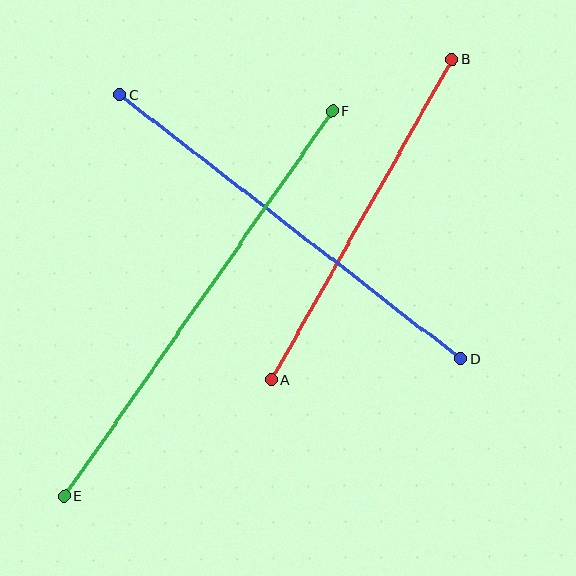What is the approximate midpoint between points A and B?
The midpoint is at approximately (362, 220) pixels.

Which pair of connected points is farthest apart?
Points E and F are farthest apart.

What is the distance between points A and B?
The distance is approximately 368 pixels.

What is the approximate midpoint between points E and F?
The midpoint is at approximately (198, 304) pixels.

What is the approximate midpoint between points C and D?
The midpoint is at approximately (290, 227) pixels.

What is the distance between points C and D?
The distance is approximately 431 pixels.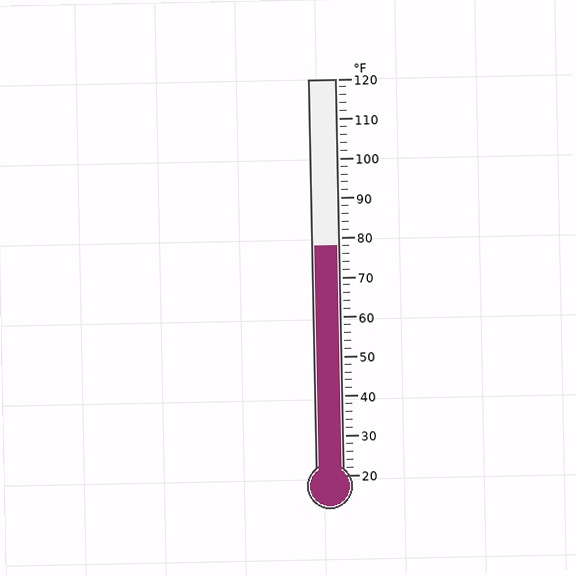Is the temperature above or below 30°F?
The temperature is above 30°F.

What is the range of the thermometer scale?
The thermometer scale ranges from 20°F to 120°F.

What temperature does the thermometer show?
The thermometer shows approximately 78°F.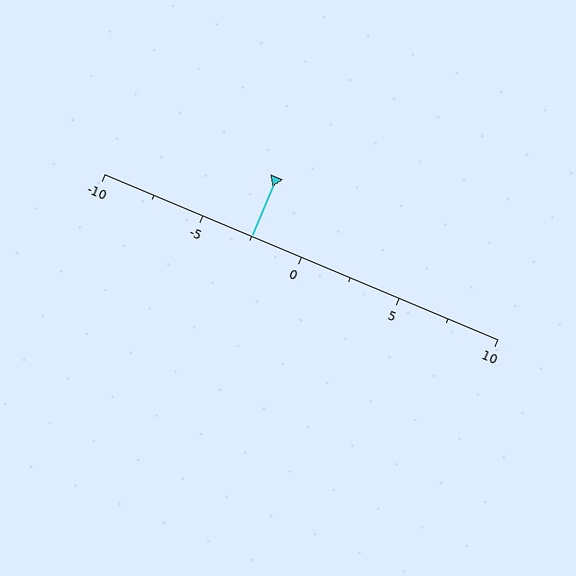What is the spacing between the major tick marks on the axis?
The major ticks are spaced 5 apart.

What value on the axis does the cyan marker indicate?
The marker indicates approximately -2.5.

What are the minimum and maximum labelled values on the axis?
The axis runs from -10 to 10.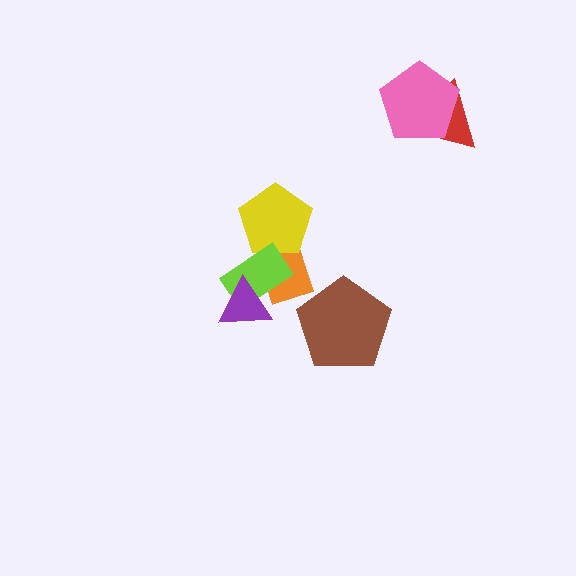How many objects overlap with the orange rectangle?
3 objects overlap with the orange rectangle.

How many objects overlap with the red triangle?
1 object overlaps with the red triangle.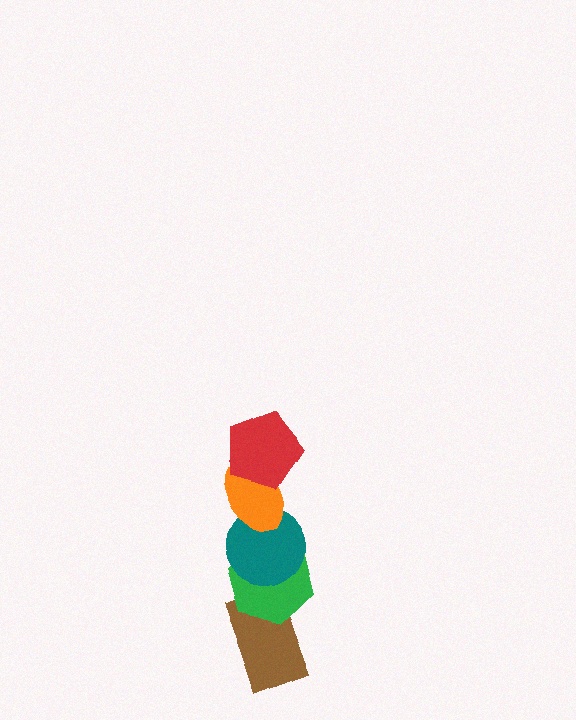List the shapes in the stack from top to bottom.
From top to bottom: the red pentagon, the orange ellipse, the teal circle, the green hexagon, the brown rectangle.